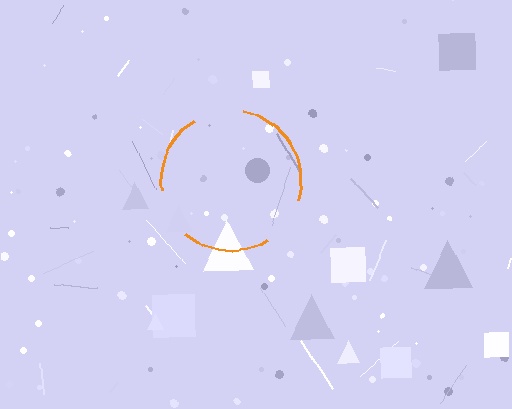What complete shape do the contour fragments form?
The contour fragments form a circle.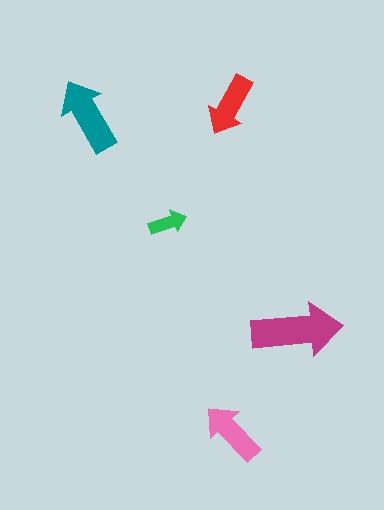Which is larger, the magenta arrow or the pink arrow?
The magenta one.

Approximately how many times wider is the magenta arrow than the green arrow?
About 2.5 times wider.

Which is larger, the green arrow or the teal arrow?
The teal one.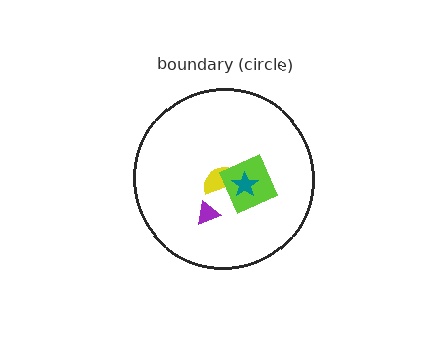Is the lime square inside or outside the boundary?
Inside.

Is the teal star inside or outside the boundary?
Inside.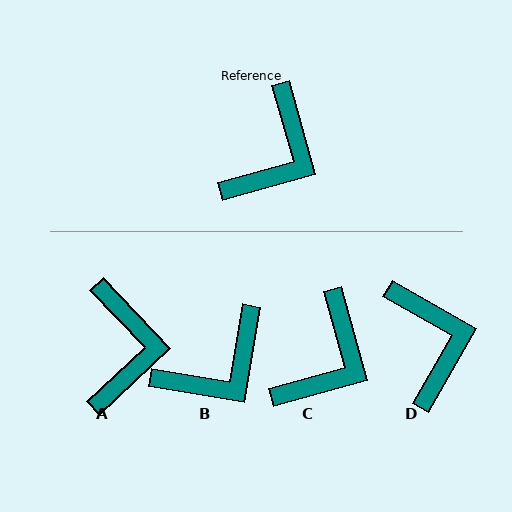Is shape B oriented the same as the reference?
No, it is off by about 25 degrees.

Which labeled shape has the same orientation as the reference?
C.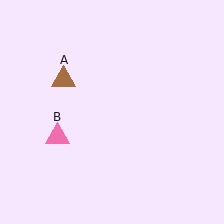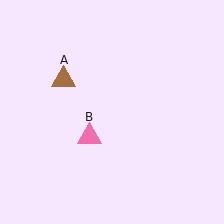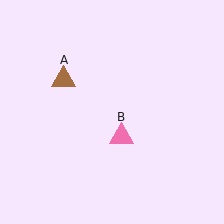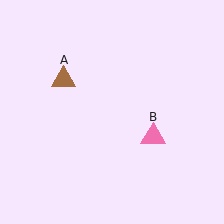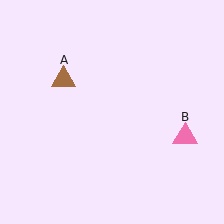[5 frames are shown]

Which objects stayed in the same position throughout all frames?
Brown triangle (object A) remained stationary.